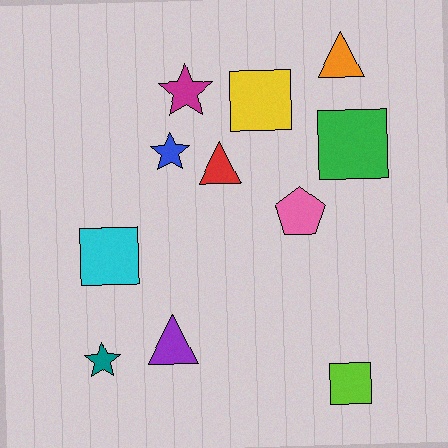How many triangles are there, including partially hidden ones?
There are 3 triangles.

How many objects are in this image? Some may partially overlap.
There are 11 objects.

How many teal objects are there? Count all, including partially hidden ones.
There is 1 teal object.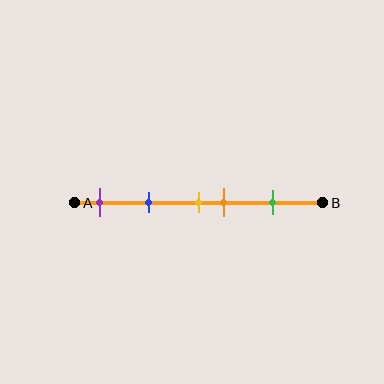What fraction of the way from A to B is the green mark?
The green mark is approximately 80% (0.8) of the way from A to B.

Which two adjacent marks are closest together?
The yellow and orange marks are the closest adjacent pair.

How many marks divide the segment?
There are 5 marks dividing the segment.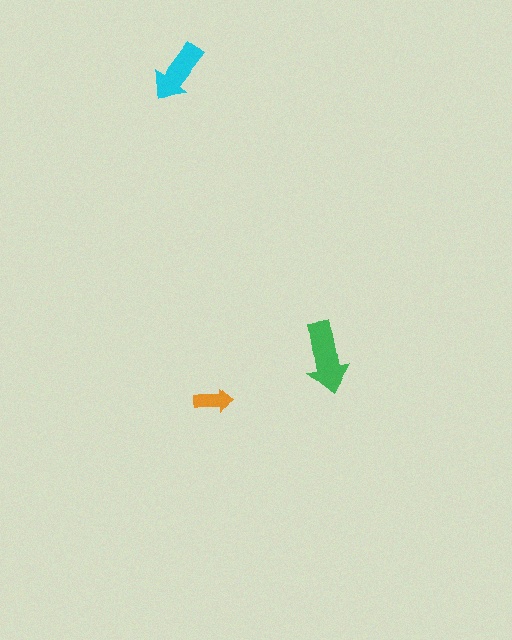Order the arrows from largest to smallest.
the green one, the cyan one, the orange one.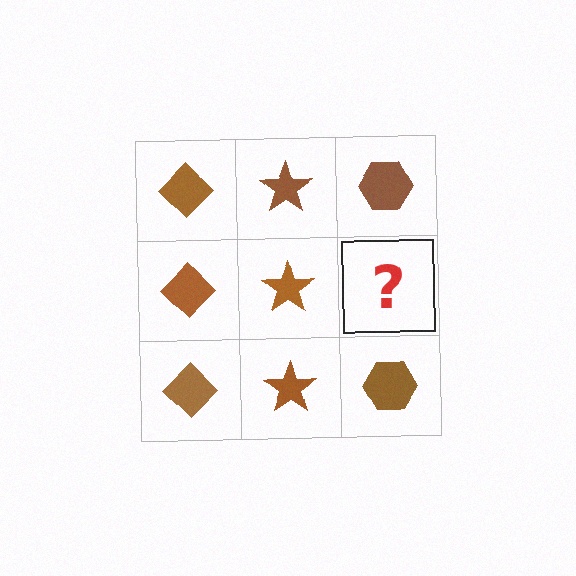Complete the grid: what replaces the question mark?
The question mark should be replaced with a brown hexagon.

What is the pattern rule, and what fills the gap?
The rule is that each column has a consistent shape. The gap should be filled with a brown hexagon.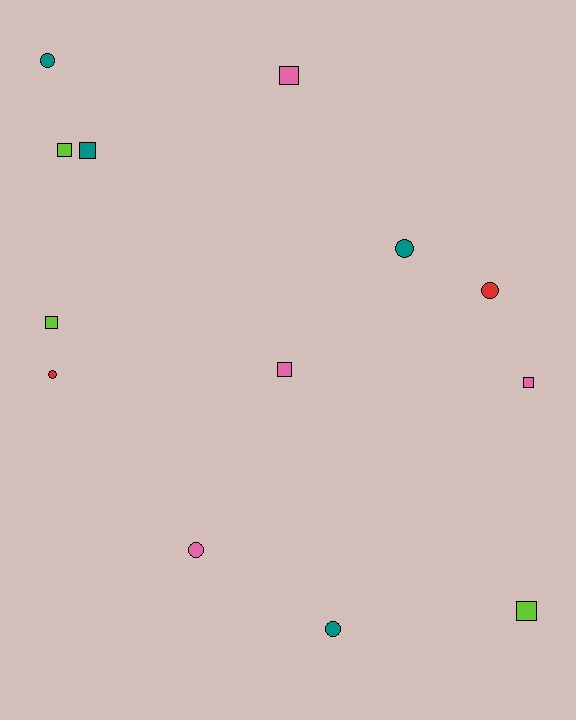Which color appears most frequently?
Teal, with 4 objects.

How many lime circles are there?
There are no lime circles.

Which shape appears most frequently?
Square, with 7 objects.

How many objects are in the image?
There are 13 objects.